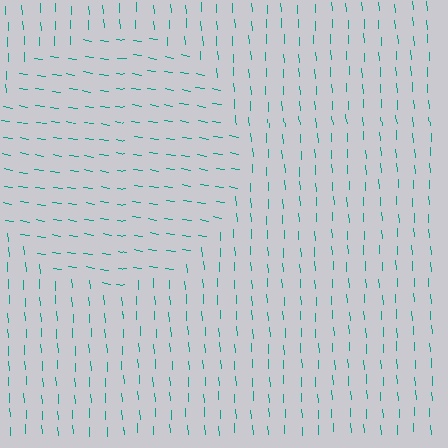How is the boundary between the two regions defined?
The boundary is defined purely by a change in line orientation (approximately 77 degrees difference). All lines are the same color and thickness.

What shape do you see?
I see a circle.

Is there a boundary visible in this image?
Yes, there is a texture boundary formed by a change in line orientation.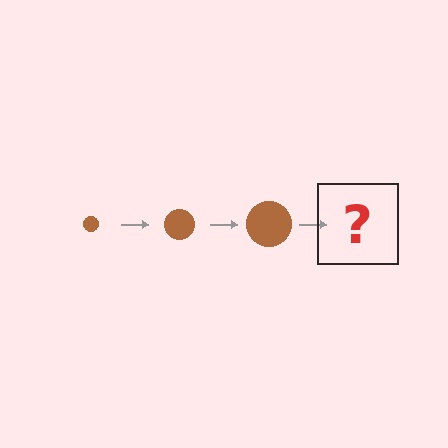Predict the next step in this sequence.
The next step is a brown circle, larger than the previous one.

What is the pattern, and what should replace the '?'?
The pattern is that the circle gets progressively larger each step. The '?' should be a brown circle, larger than the previous one.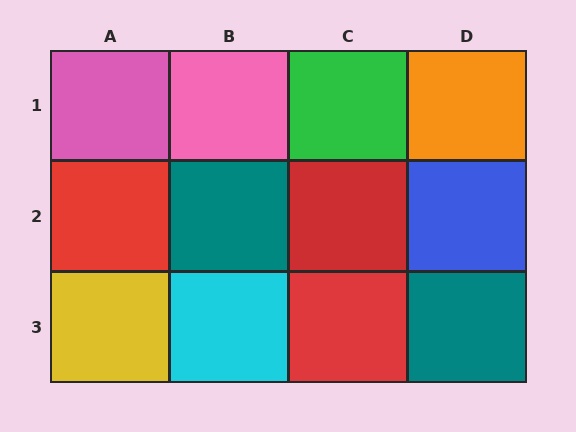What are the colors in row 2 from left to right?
Red, teal, red, blue.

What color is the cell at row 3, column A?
Yellow.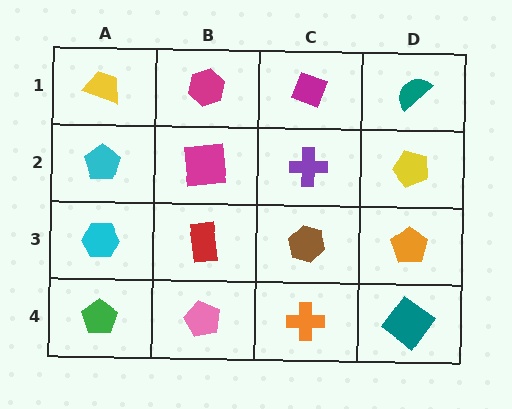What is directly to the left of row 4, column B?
A green pentagon.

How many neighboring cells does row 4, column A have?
2.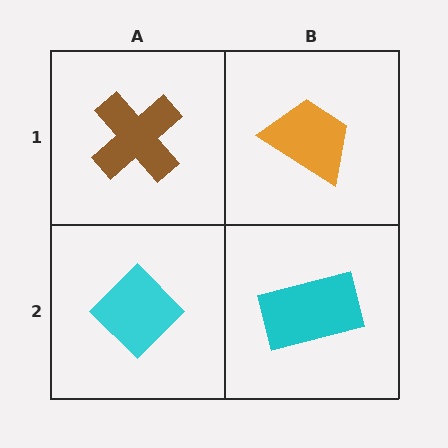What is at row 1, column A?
A brown cross.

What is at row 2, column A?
A cyan diamond.